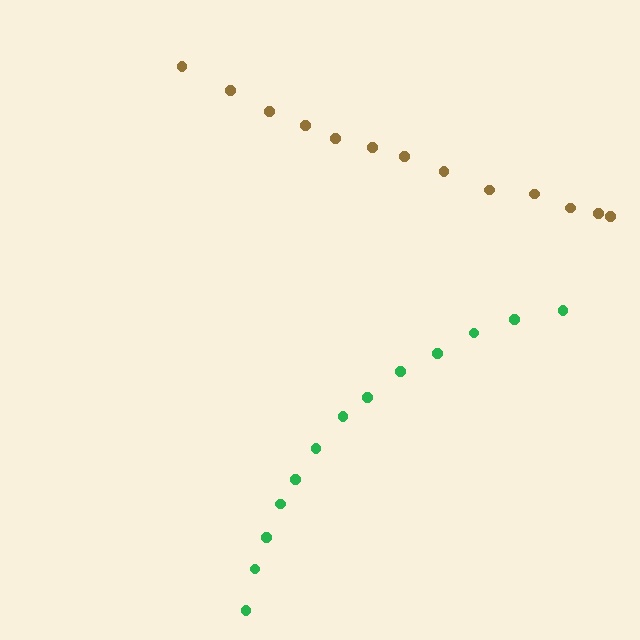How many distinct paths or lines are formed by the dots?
There are 2 distinct paths.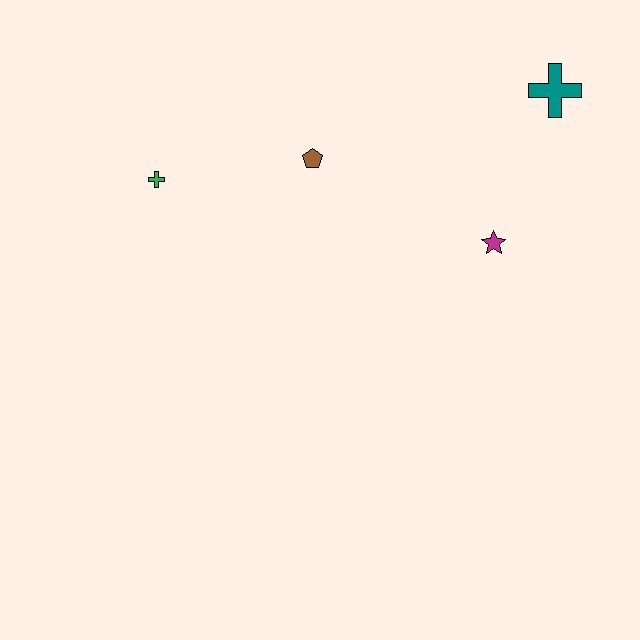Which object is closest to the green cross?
The brown pentagon is closest to the green cross.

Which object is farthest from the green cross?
The teal cross is farthest from the green cross.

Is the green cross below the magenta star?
No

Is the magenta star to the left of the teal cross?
Yes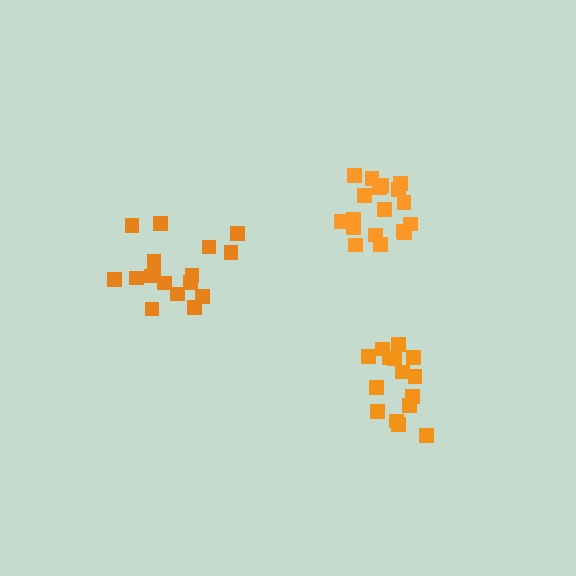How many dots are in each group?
Group 1: 18 dots, Group 2: 15 dots, Group 3: 17 dots (50 total).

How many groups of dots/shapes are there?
There are 3 groups.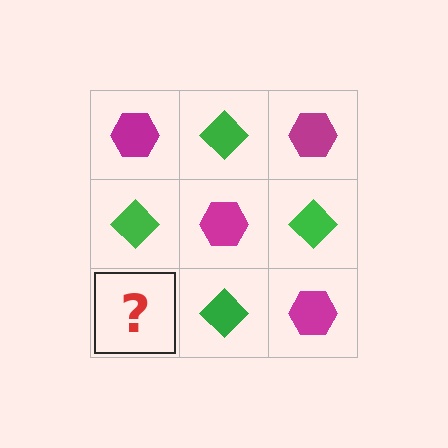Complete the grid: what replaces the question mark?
The question mark should be replaced with a magenta hexagon.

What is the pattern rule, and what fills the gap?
The rule is that it alternates magenta hexagon and green diamond in a checkerboard pattern. The gap should be filled with a magenta hexagon.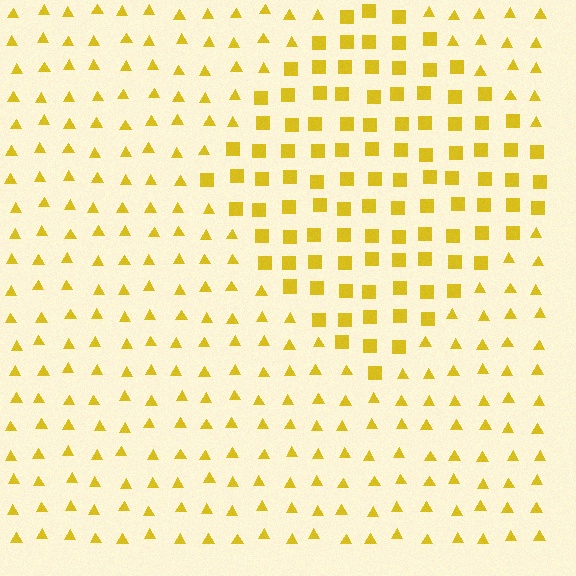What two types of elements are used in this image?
The image uses squares inside the diamond region and triangles outside it.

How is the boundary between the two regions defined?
The boundary is defined by a change in element shape: squares inside vs. triangles outside. All elements share the same color and spacing.